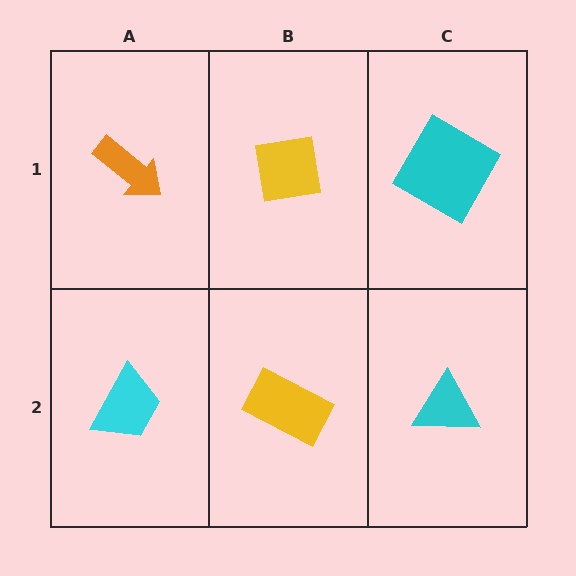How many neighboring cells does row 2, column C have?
2.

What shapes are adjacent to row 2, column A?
An orange arrow (row 1, column A), a yellow rectangle (row 2, column B).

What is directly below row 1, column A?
A cyan trapezoid.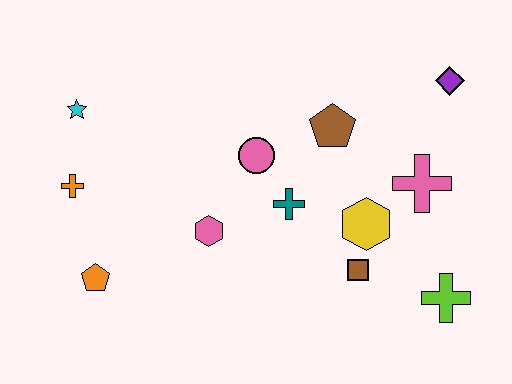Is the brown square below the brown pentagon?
Yes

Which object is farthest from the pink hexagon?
The purple diamond is farthest from the pink hexagon.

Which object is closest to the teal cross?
The pink circle is closest to the teal cross.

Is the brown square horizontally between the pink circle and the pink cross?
Yes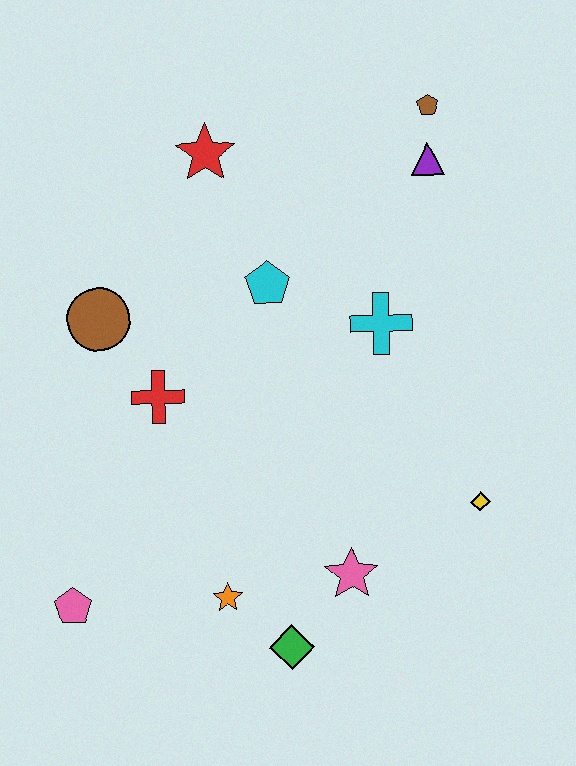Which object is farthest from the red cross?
The brown pentagon is farthest from the red cross.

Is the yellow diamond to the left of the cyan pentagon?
No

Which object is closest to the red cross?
The brown circle is closest to the red cross.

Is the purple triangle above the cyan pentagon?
Yes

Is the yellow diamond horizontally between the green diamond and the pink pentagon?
No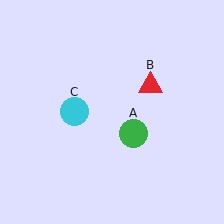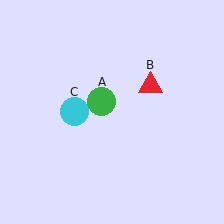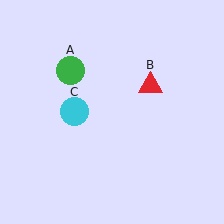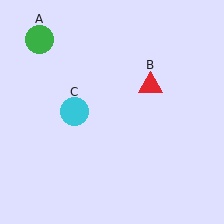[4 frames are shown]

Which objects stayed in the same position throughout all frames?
Red triangle (object B) and cyan circle (object C) remained stationary.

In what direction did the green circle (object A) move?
The green circle (object A) moved up and to the left.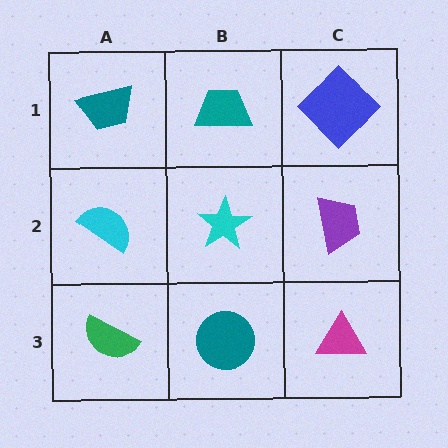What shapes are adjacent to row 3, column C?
A purple trapezoid (row 2, column C), a teal circle (row 3, column B).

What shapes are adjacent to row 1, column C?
A purple trapezoid (row 2, column C), a teal trapezoid (row 1, column B).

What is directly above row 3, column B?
A cyan star.